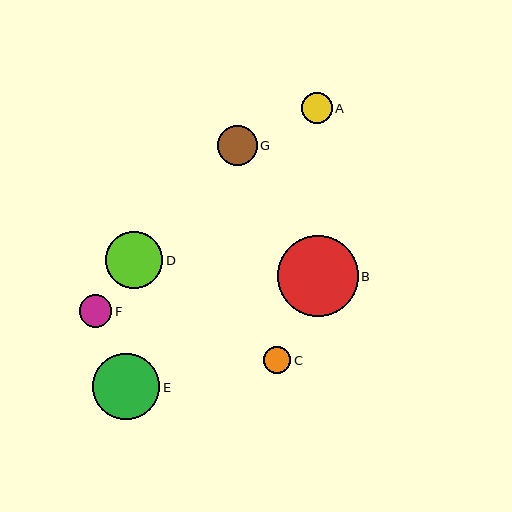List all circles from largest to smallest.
From largest to smallest: B, E, D, G, F, A, C.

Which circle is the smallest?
Circle C is the smallest with a size of approximately 27 pixels.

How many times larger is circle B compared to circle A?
Circle B is approximately 2.6 times the size of circle A.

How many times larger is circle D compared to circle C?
Circle D is approximately 2.1 times the size of circle C.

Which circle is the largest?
Circle B is the largest with a size of approximately 81 pixels.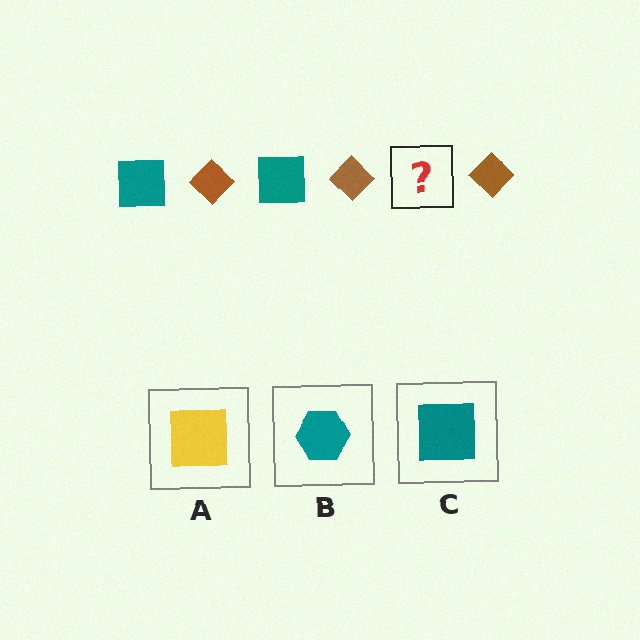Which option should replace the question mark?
Option C.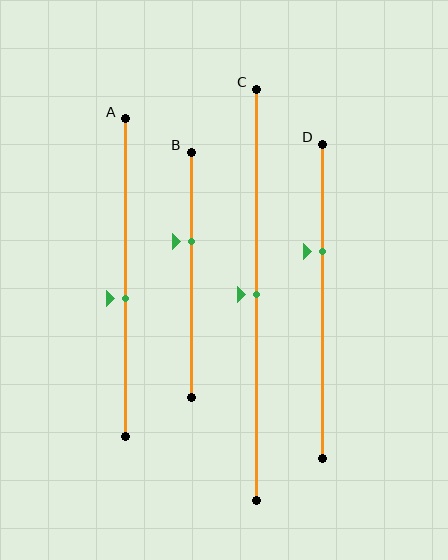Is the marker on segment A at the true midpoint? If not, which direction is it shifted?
No, the marker on segment A is shifted downward by about 6% of the segment length.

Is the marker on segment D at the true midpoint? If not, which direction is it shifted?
No, the marker on segment D is shifted upward by about 16% of the segment length.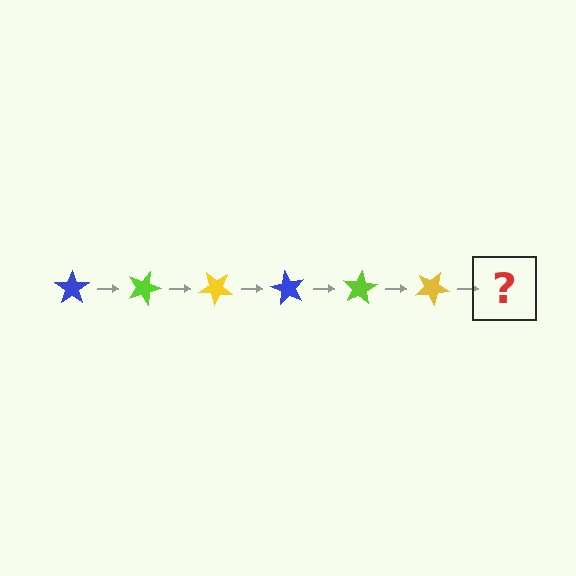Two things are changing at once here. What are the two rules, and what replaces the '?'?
The two rules are that it rotates 20 degrees each step and the color cycles through blue, lime, and yellow. The '?' should be a blue star, rotated 120 degrees from the start.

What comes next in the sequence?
The next element should be a blue star, rotated 120 degrees from the start.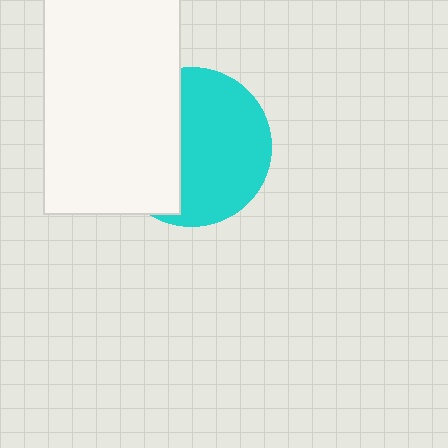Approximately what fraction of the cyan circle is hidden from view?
Roughly 41% of the cyan circle is hidden behind the white rectangle.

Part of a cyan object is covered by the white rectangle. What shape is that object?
It is a circle.